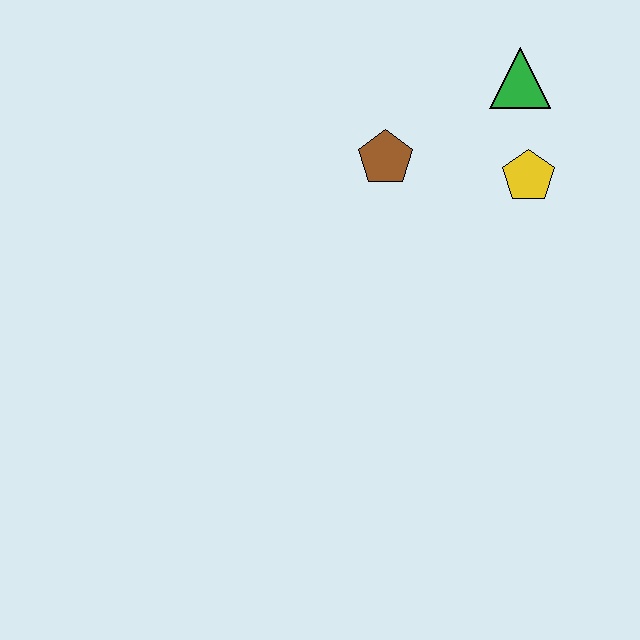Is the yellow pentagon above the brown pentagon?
No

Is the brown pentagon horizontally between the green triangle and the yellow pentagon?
No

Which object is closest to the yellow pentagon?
The green triangle is closest to the yellow pentagon.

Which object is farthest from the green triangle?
The brown pentagon is farthest from the green triangle.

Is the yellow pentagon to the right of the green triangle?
Yes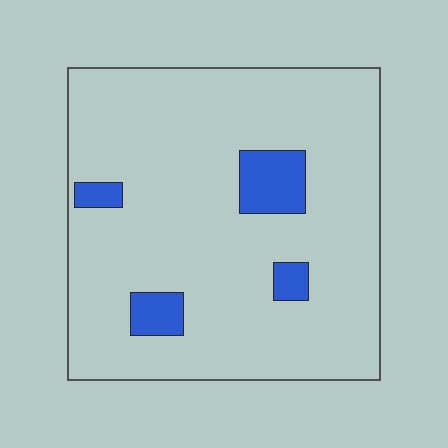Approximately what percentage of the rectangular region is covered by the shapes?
Approximately 10%.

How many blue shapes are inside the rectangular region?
4.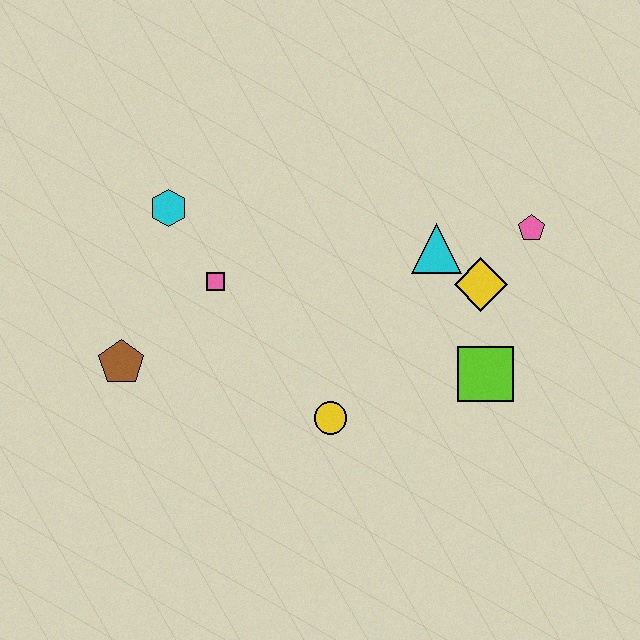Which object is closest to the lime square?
The yellow diamond is closest to the lime square.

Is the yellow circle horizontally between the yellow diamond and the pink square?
Yes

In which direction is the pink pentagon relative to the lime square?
The pink pentagon is above the lime square.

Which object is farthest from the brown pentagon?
The pink pentagon is farthest from the brown pentagon.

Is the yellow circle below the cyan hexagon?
Yes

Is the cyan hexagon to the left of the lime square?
Yes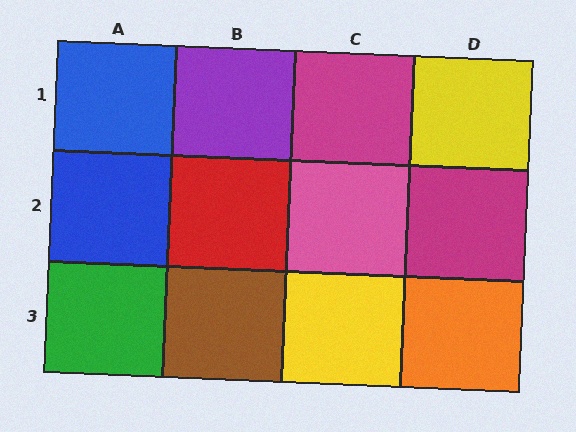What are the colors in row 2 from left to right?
Blue, red, pink, magenta.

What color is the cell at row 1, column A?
Blue.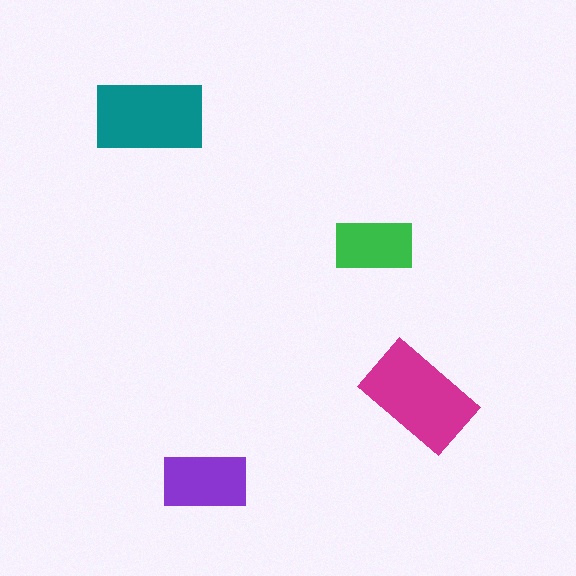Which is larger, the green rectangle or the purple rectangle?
The purple one.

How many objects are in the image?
There are 4 objects in the image.